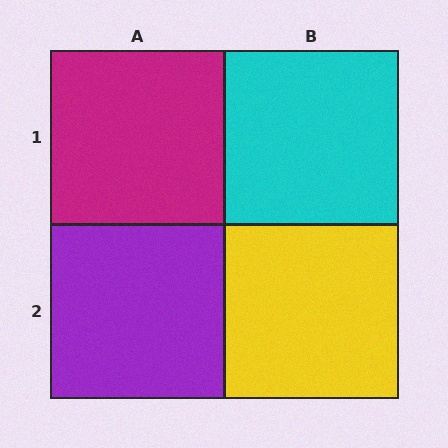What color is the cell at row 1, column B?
Cyan.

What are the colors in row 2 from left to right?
Purple, yellow.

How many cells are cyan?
1 cell is cyan.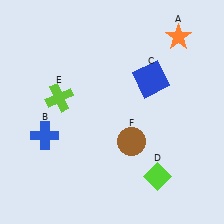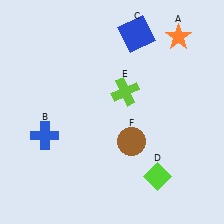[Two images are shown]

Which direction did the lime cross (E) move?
The lime cross (E) moved right.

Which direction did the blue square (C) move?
The blue square (C) moved up.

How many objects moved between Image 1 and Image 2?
2 objects moved between the two images.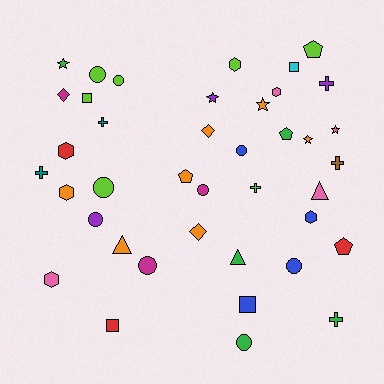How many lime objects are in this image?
There are 7 lime objects.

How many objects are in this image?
There are 40 objects.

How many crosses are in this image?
There are 6 crosses.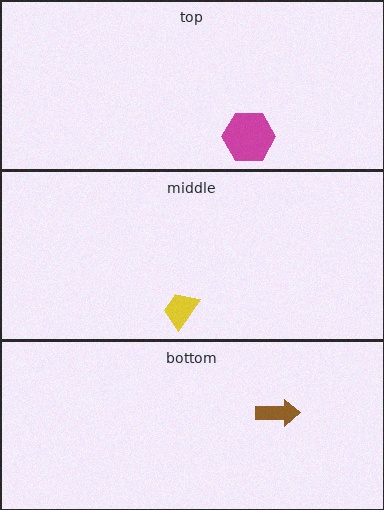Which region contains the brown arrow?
The bottom region.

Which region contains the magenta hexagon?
The top region.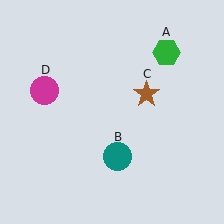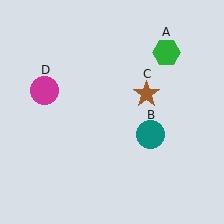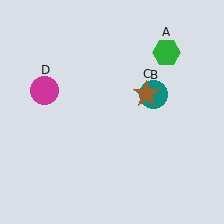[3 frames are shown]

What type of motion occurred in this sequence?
The teal circle (object B) rotated counterclockwise around the center of the scene.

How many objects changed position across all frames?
1 object changed position: teal circle (object B).